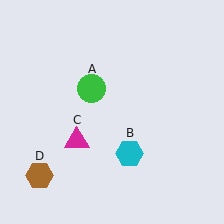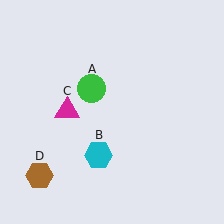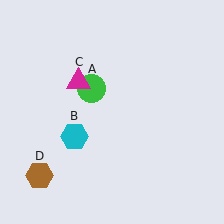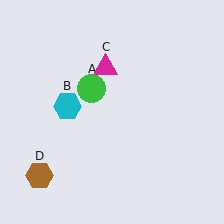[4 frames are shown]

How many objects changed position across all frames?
2 objects changed position: cyan hexagon (object B), magenta triangle (object C).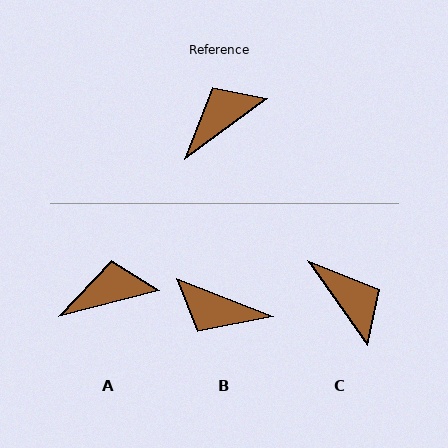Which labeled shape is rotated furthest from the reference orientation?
B, about 122 degrees away.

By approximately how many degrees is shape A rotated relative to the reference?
Approximately 22 degrees clockwise.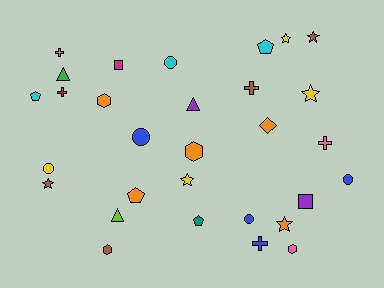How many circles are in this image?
There are 5 circles.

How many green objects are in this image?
There is 1 green object.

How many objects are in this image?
There are 30 objects.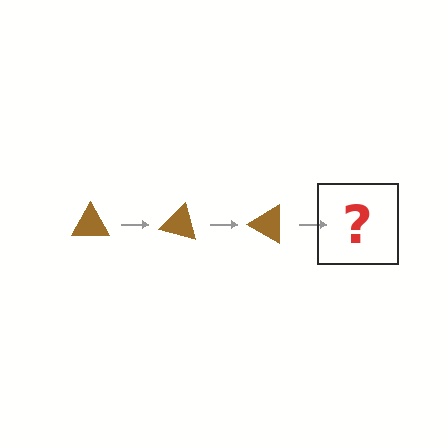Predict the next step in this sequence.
The next step is a brown triangle rotated 45 degrees.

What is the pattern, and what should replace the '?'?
The pattern is that the triangle rotates 15 degrees each step. The '?' should be a brown triangle rotated 45 degrees.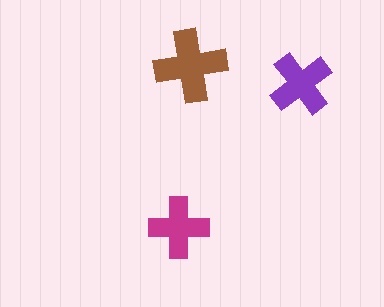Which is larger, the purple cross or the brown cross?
The brown one.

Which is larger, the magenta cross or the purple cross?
The purple one.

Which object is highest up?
The brown cross is topmost.